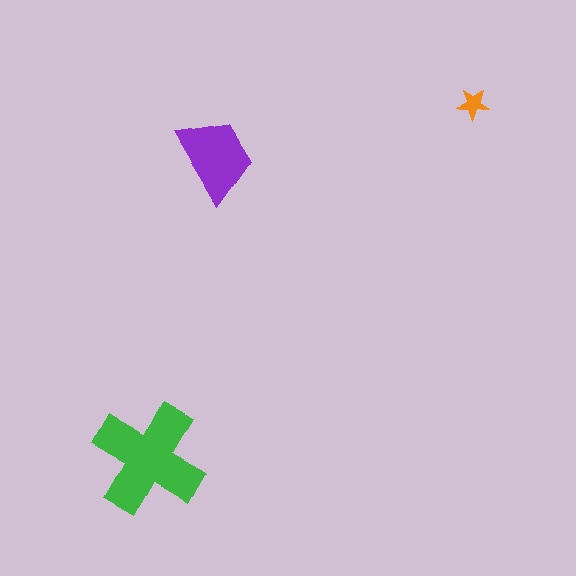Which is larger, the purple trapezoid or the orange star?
The purple trapezoid.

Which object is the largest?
The green cross.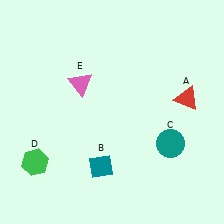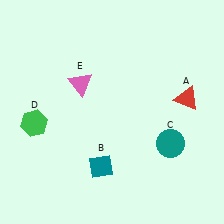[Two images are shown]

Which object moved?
The green hexagon (D) moved up.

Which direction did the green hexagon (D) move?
The green hexagon (D) moved up.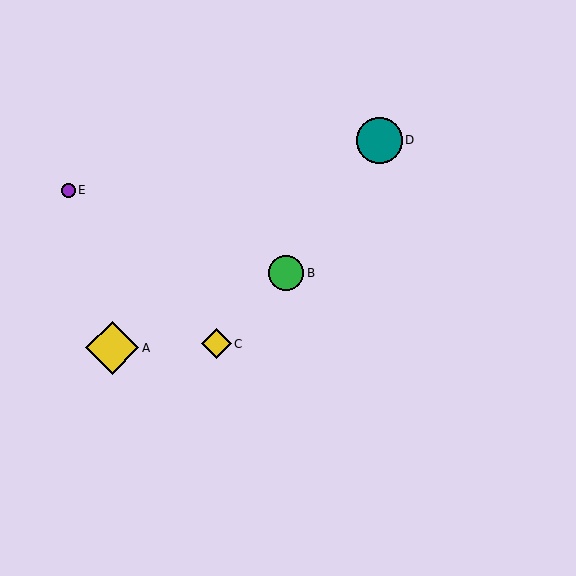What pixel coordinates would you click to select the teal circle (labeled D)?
Click at (379, 140) to select the teal circle D.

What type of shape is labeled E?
Shape E is a purple circle.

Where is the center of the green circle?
The center of the green circle is at (286, 273).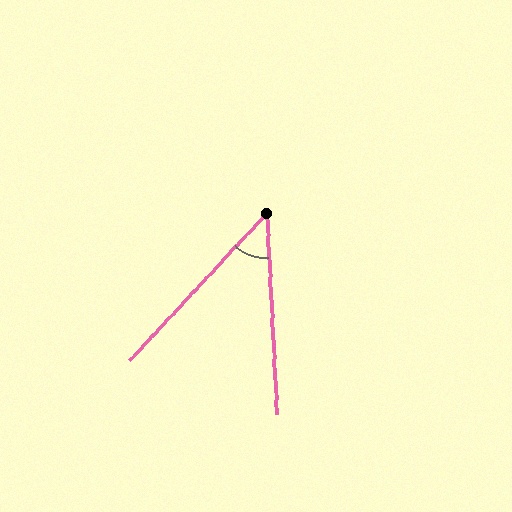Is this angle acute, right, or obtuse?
It is acute.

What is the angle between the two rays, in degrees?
Approximately 46 degrees.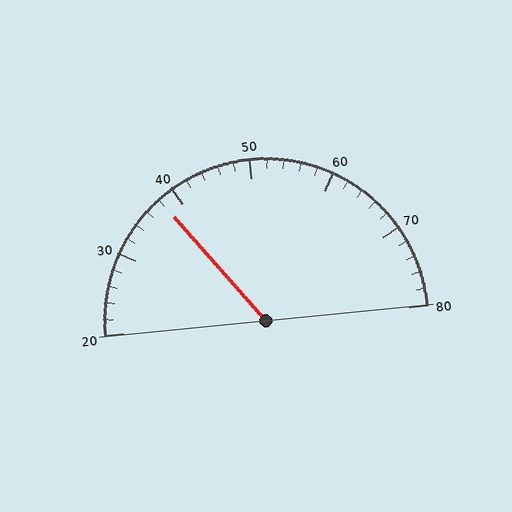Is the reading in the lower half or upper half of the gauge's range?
The reading is in the lower half of the range (20 to 80).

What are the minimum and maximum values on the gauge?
The gauge ranges from 20 to 80.